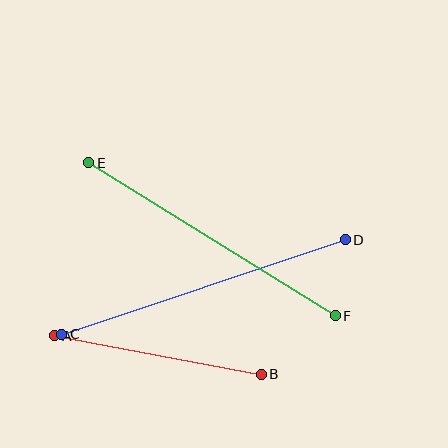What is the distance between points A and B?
The distance is approximately 211 pixels.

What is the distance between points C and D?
The distance is approximately 299 pixels.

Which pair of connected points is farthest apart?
Points C and D are farthest apart.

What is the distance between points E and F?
The distance is approximately 290 pixels.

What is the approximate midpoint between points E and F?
The midpoint is at approximately (212, 239) pixels.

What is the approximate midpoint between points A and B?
The midpoint is at approximately (158, 355) pixels.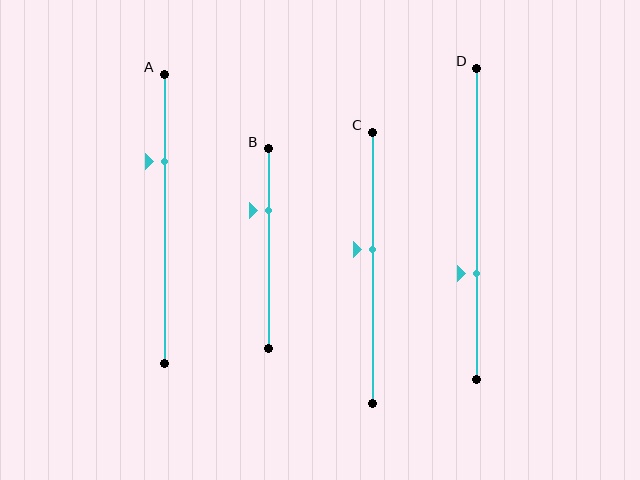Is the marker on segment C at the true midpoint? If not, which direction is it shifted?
No, the marker on segment C is shifted upward by about 7% of the segment length.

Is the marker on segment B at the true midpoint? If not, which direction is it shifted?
No, the marker on segment B is shifted upward by about 19% of the segment length.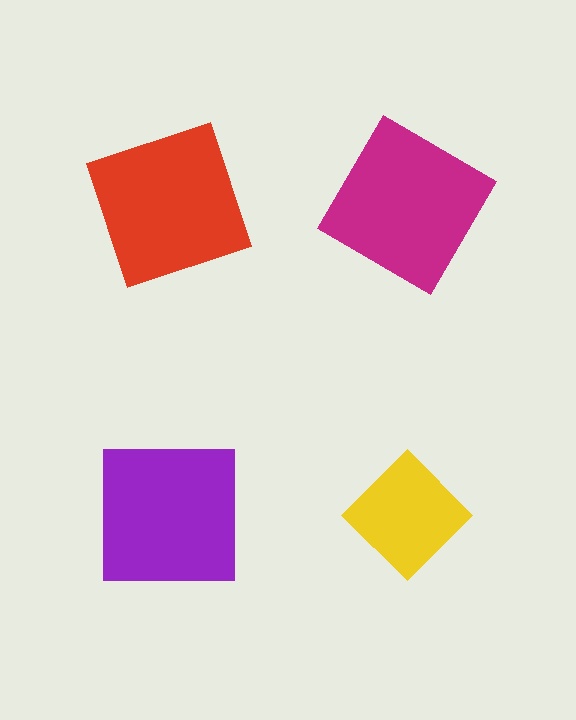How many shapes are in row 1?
2 shapes.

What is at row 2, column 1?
A purple square.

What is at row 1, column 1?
A red square.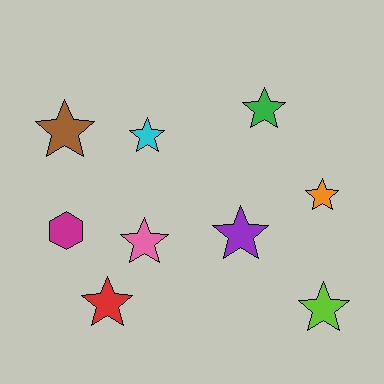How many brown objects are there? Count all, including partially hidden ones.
There is 1 brown object.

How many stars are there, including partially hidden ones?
There are 8 stars.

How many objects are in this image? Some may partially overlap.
There are 9 objects.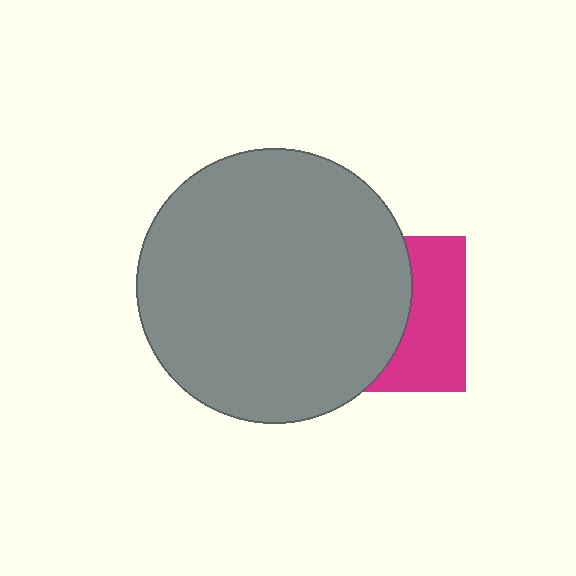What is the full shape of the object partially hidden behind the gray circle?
The partially hidden object is a magenta square.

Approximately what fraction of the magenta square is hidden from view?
Roughly 59% of the magenta square is hidden behind the gray circle.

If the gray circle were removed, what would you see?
You would see the complete magenta square.